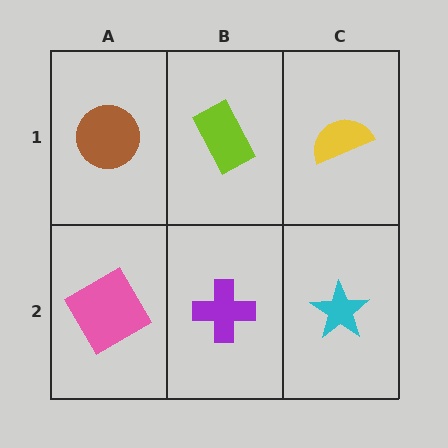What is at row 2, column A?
A pink square.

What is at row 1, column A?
A brown circle.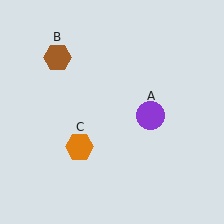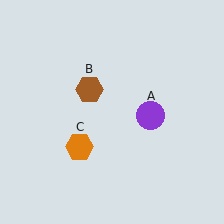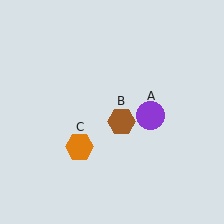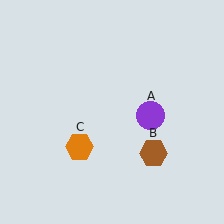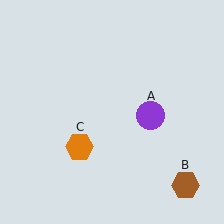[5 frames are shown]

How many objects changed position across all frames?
1 object changed position: brown hexagon (object B).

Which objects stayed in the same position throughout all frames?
Purple circle (object A) and orange hexagon (object C) remained stationary.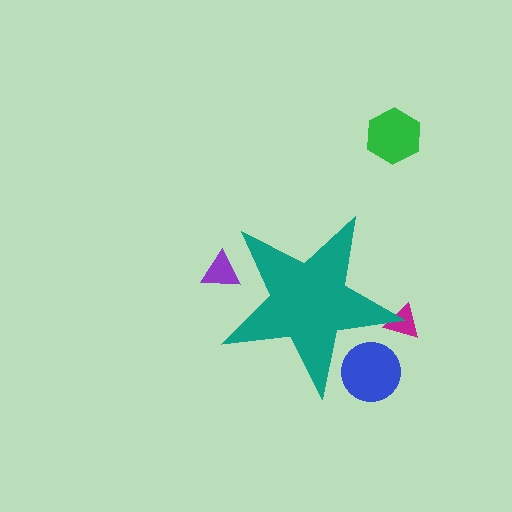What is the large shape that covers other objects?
A teal star.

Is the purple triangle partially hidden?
Yes, the purple triangle is partially hidden behind the teal star.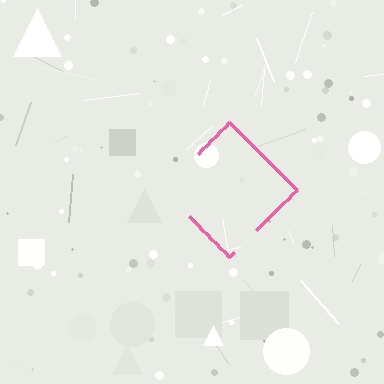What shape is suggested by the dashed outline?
The dashed outline suggests a diamond.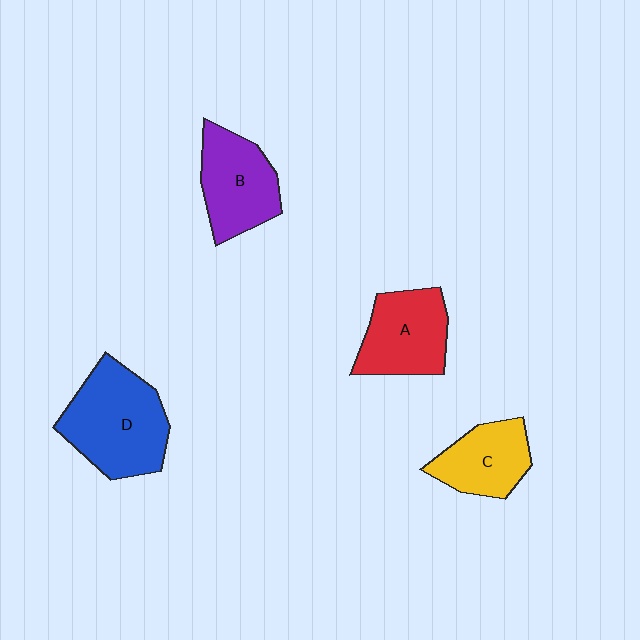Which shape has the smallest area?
Shape C (yellow).